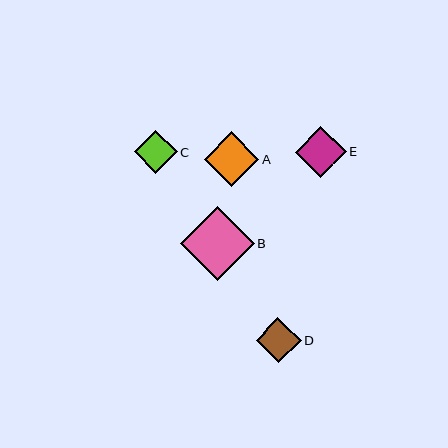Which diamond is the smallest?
Diamond C is the smallest with a size of approximately 43 pixels.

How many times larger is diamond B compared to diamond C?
Diamond B is approximately 1.7 times the size of diamond C.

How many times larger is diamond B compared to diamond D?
Diamond B is approximately 1.6 times the size of diamond D.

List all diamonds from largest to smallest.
From largest to smallest: B, A, E, D, C.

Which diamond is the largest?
Diamond B is the largest with a size of approximately 74 pixels.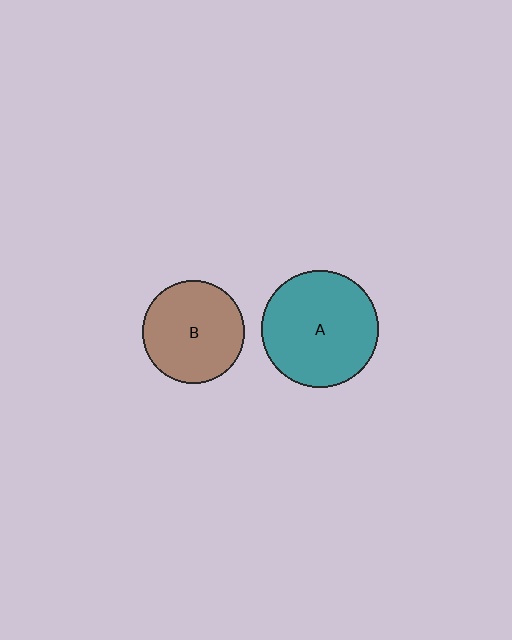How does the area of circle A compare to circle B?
Approximately 1.3 times.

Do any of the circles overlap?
No, none of the circles overlap.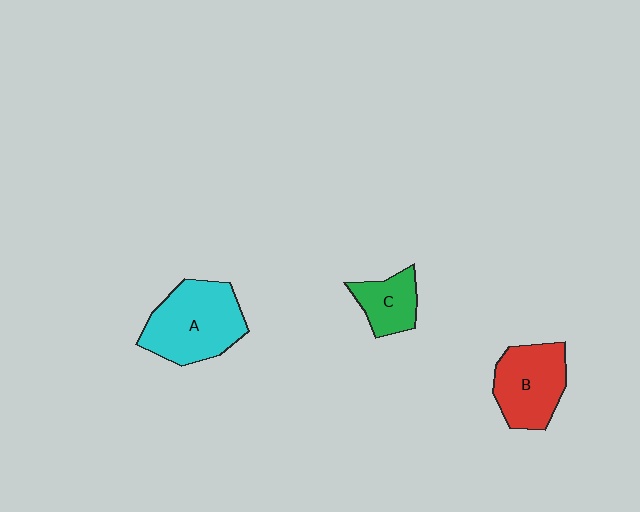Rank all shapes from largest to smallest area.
From largest to smallest: A (cyan), B (red), C (green).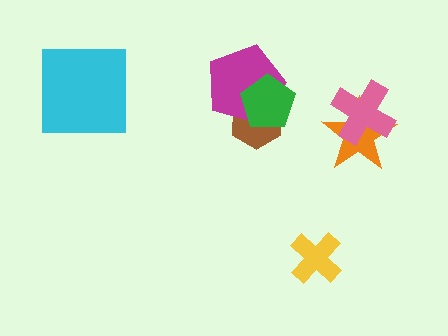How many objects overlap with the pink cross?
1 object overlaps with the pink cross.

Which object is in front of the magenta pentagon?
The green pentagon is in front of the magenta pentagon.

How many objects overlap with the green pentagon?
2 objects overlap with the green pentagon.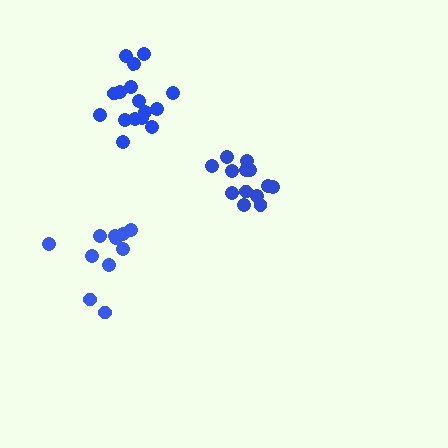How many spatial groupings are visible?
There are 3 spatial groupings.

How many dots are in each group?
Group 1: 14 dots, Group 2: 11 dots, Group 3: 16 dots (41 total).